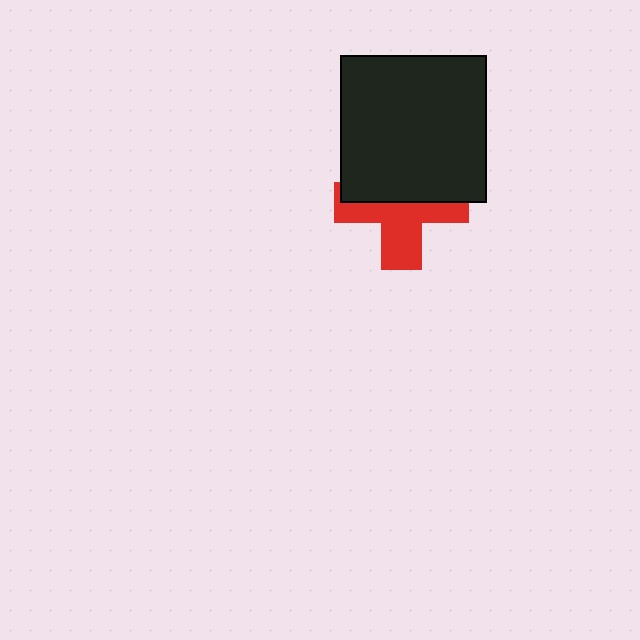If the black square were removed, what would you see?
You would see the complete red cross.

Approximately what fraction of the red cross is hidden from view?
Roughly 50% of the red cross is hidden behind the black square.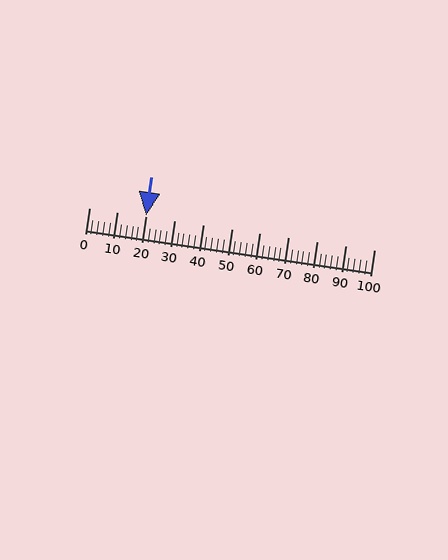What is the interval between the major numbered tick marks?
The major tick marks are spaced 10 units apart.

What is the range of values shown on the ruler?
The ruler shows values from 0 to 100.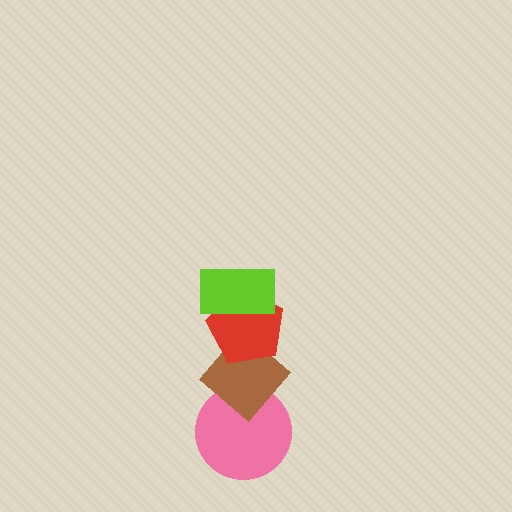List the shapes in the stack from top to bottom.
From top to bottom: the lime rectangle, the red pentagon, the brown diamond, the pink circle.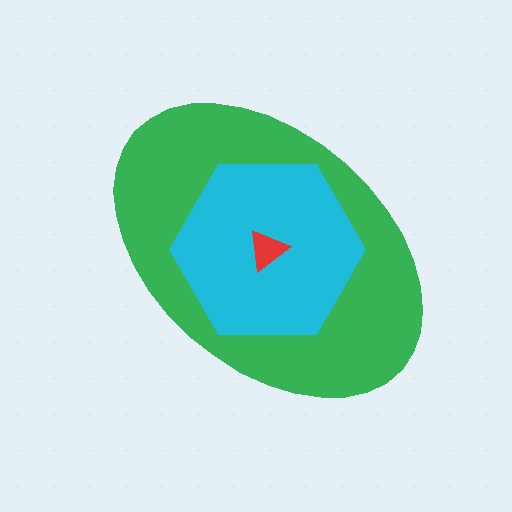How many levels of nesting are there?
3.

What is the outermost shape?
The green ellipse.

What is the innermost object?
The red triangle.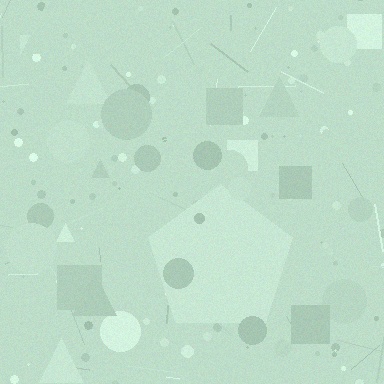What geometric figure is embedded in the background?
A pentagon is embedded in the background.